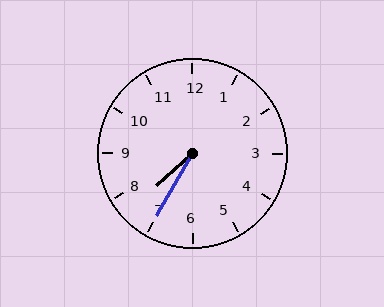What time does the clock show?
7:35.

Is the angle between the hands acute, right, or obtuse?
It is acute.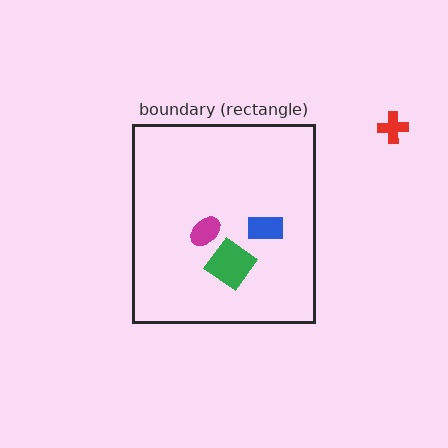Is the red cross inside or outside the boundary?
Outside.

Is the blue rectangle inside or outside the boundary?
Inside.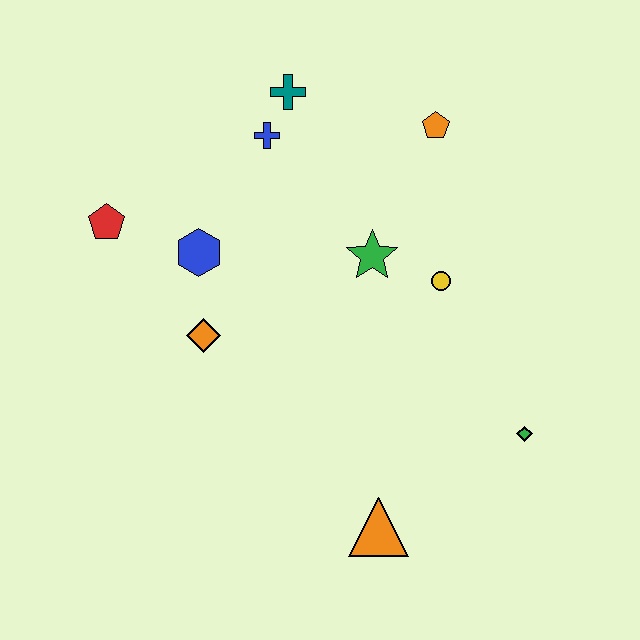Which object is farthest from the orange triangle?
The teal cross is farthest from the orange triangle.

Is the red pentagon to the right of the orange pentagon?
No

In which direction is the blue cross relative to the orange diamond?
The blue cross is above the orange diamond.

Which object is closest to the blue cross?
The teal cross is closest to the blue cross.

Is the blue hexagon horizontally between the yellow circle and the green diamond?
No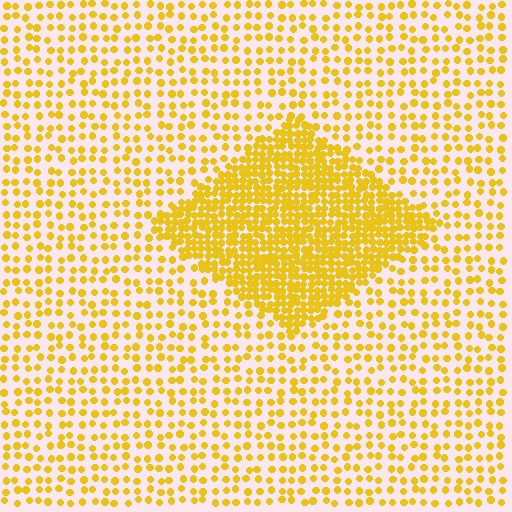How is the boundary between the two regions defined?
The boundary is defined by a change in element density (approximately 2.6x ratio). All elements are the same color, size, and shape.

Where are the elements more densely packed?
The elements are more densely packed inside the diamond boundary.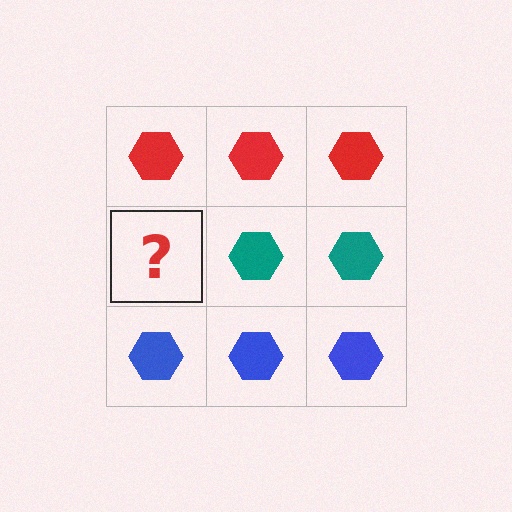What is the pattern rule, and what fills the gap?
The rule is that each row has a consistent color. The gap should be filled with a teal hexagon.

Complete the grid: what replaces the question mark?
The question mark should be replaced with a teal hexagon.